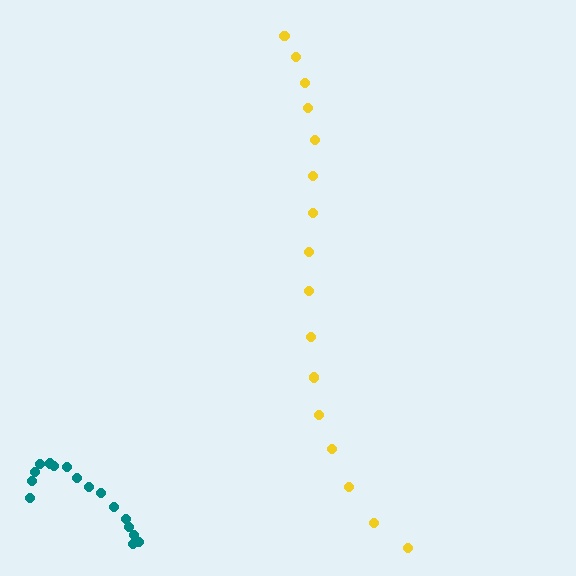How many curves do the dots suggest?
There are 2 distinct paths.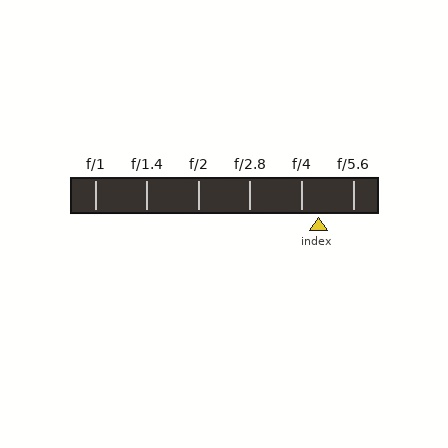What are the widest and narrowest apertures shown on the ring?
The widest aperture shown is f/1 and the narrowest is f/5.6.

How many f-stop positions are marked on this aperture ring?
There are 6 f-stop positions marked.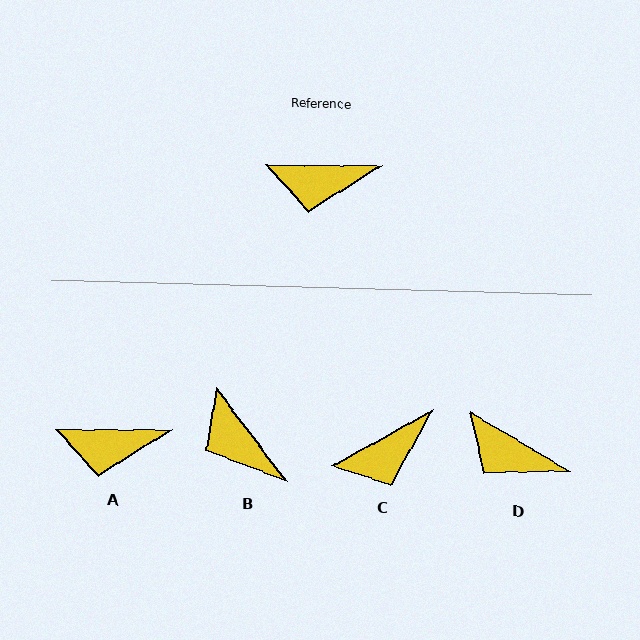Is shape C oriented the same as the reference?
No, it is off by about 29 degrees.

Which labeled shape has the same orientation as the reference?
A.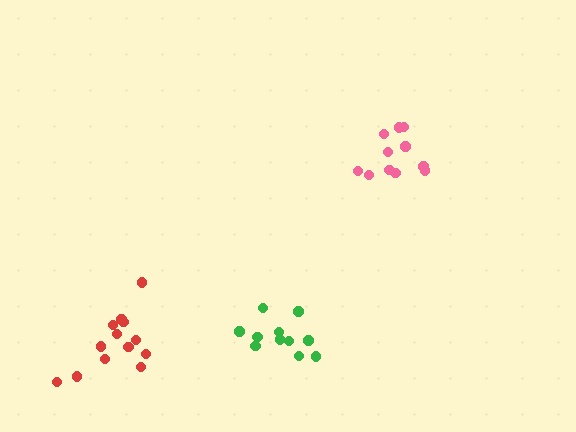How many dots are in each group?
Group 1: 12 dots, Group 2: 11 dots, Group 3: 13 dots (36 total).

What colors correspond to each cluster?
The clusters are colored: green, pink, red.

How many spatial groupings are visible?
There are 3 spatial groupings.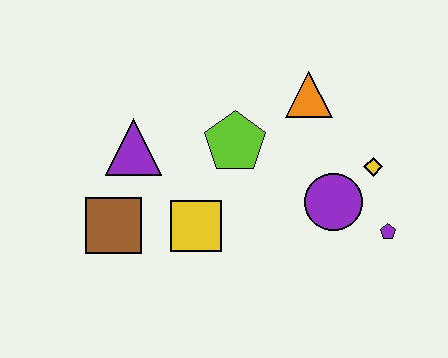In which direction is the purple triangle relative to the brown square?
The purple triangle is above the brown square.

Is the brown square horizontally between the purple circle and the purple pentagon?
No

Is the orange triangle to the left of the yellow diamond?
Yes